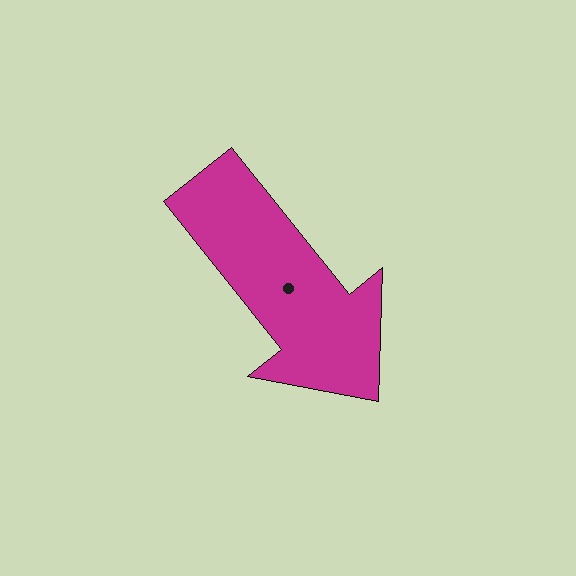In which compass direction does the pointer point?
Southeast.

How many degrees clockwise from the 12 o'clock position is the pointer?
Approximately 141 degrees.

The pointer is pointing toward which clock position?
Roughly 5 o'clock.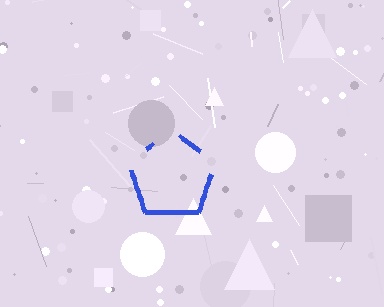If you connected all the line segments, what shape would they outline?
They would outline a pentagon.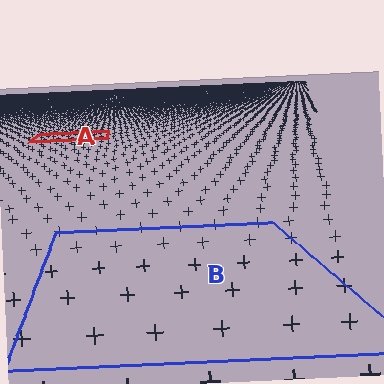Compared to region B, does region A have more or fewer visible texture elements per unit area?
Region A has more texture elements per unit area — they are packed more densely because it is farther away.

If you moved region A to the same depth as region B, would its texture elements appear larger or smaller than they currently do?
They would appear larger. At a closer depth, the same texture elements are projected at a bigger on-screen size.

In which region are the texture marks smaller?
The texture marks are smaller in region A, because it is farther away.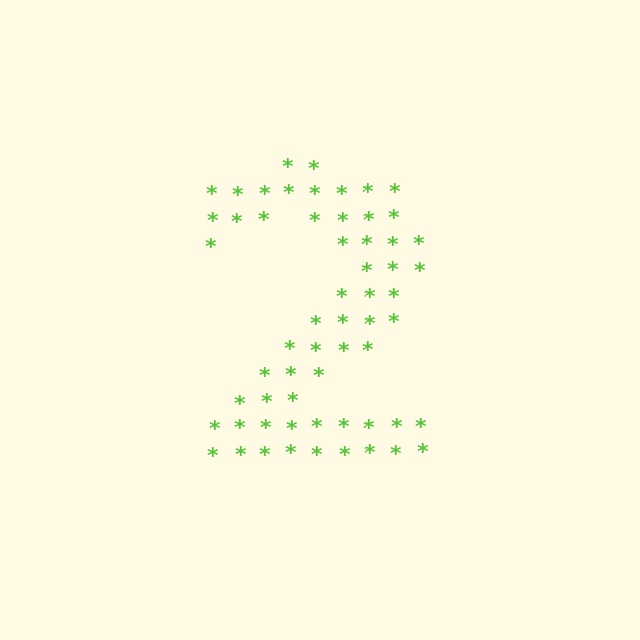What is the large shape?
The large shape is the digit 2.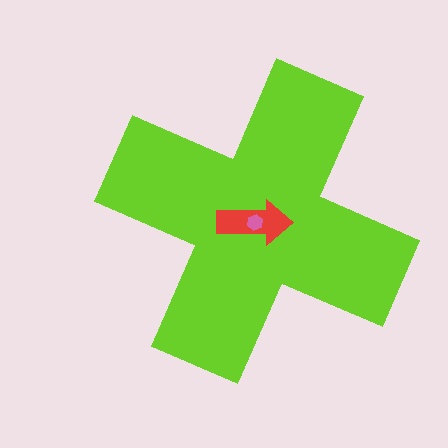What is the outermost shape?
The lime cross.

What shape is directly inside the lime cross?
The red arrow.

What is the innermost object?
The pink hexagon.